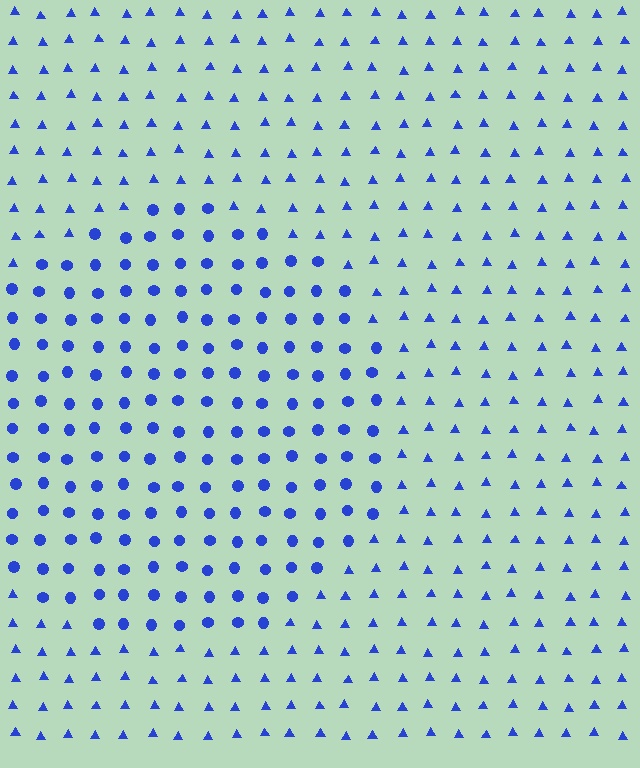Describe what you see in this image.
The image is filled with small blue elements arranged in a uniform grid. A circle-shaped region contains circles, while the surrounding area contains triangles. The boundary is defined purely by the change in element shape.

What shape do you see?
I see a circle.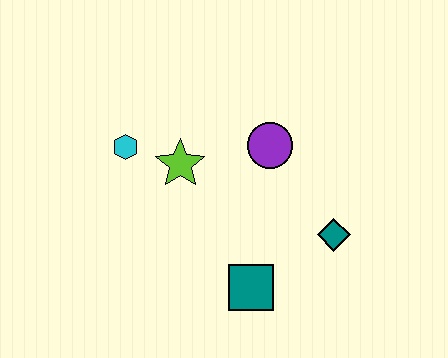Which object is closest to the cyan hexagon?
The lime star is closest to the cyan hexagon.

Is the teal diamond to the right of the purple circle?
Yes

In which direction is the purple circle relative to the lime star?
The purple circle is to the right of the lime star.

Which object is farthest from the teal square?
The cyan hexagon is farthest from the teal square.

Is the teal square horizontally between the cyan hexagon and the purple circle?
Yes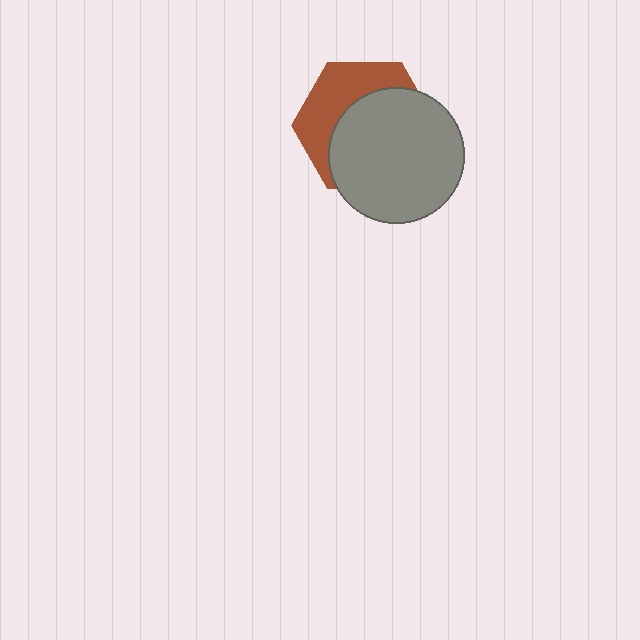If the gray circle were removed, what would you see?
You would see the complete brown hexagon.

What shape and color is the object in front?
The object in front is a gray circle.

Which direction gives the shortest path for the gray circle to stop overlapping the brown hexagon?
Moving toward the lower-right gives the shortest separation.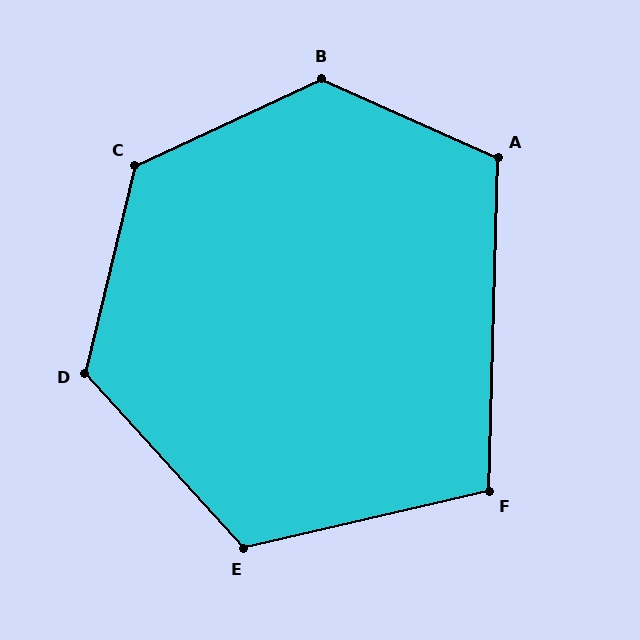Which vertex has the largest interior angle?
B, at approximately 131 degrees.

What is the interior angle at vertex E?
Approximately 119 degrees (obtuse).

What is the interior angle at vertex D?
Approximately 124 degrees (obtuse).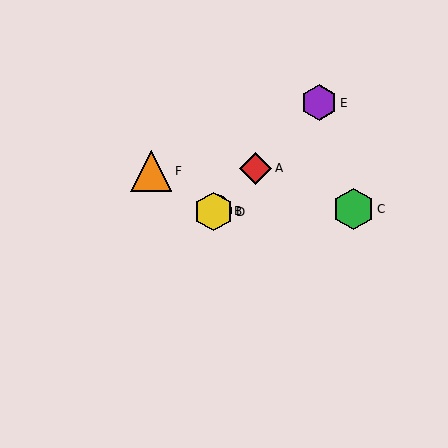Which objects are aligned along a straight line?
Objects A, B, D, E are aligned along a straight line.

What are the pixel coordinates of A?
Object A is at (256, 168).